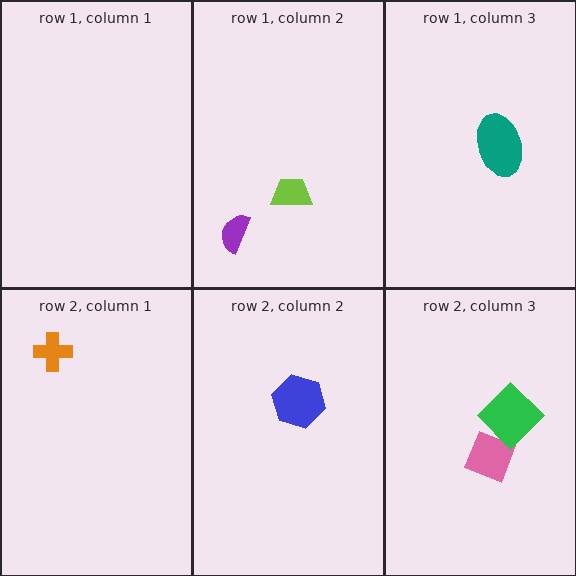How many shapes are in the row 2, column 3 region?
2.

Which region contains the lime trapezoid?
The row 1, column 2 region.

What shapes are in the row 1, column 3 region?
The teal ellipse.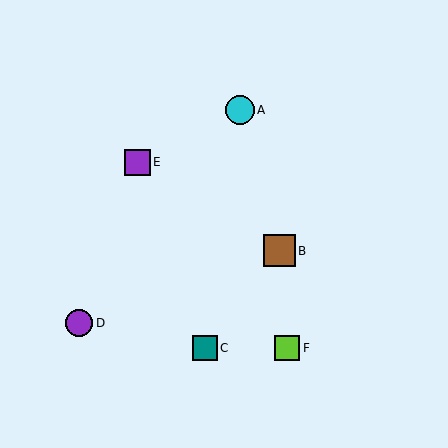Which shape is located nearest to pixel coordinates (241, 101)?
The cyan circle (labeled A) at (240, 110) is nearest to that location.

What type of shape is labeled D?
Shape D is a purple circle.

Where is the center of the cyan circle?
The center of the cyan circle is at (240, 110).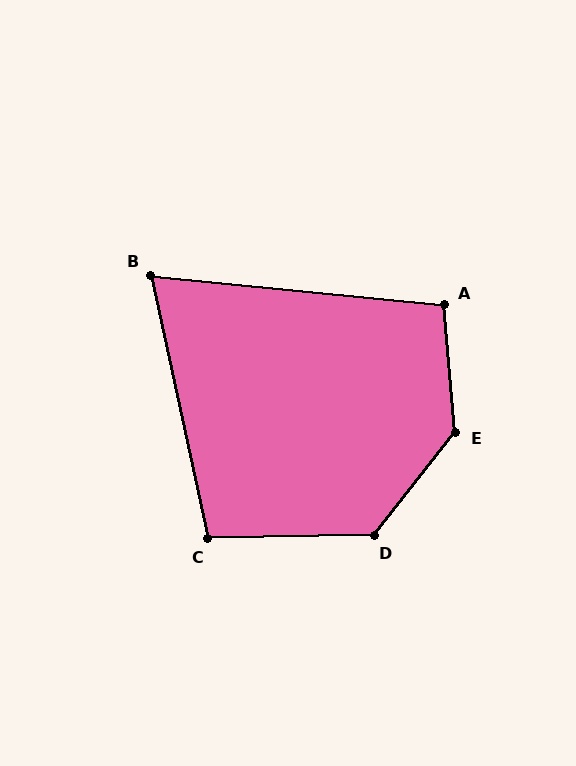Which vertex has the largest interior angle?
E, at approximately 136 degrees.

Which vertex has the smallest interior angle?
B, at approximately 72 degrees.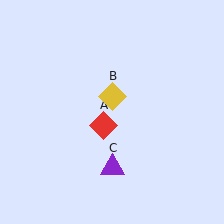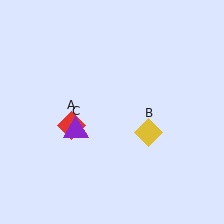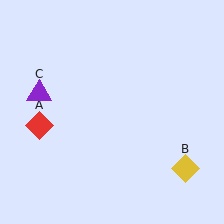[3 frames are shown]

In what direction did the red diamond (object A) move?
The red diamond (object A) moved left.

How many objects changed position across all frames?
3 objects changed position: red diamond (object A), yellow diamond (object B), purple triangle (object C).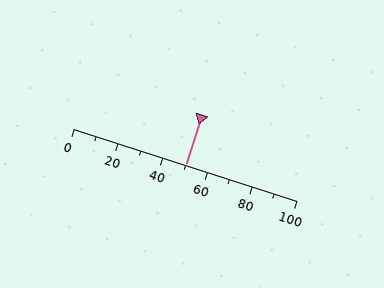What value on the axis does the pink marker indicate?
The marker indicates approximately 50.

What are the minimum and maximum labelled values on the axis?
The axis runs from 0 to 100.